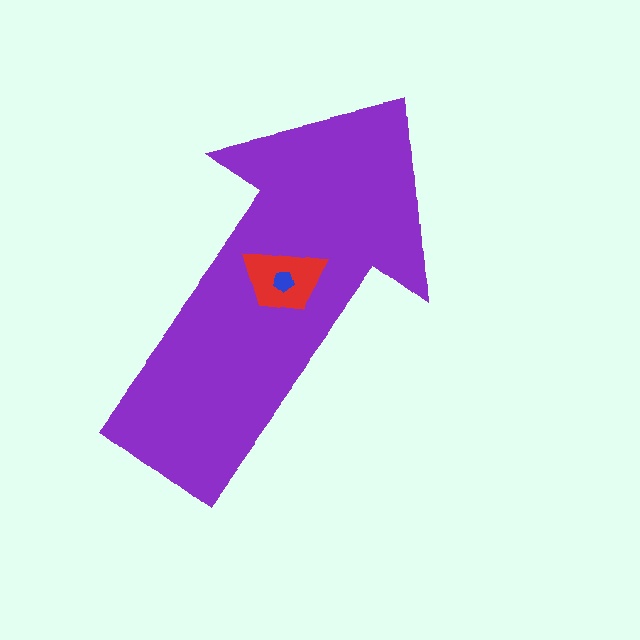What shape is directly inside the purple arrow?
The red trapezoid.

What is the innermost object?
The blue pentagon.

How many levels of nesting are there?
3.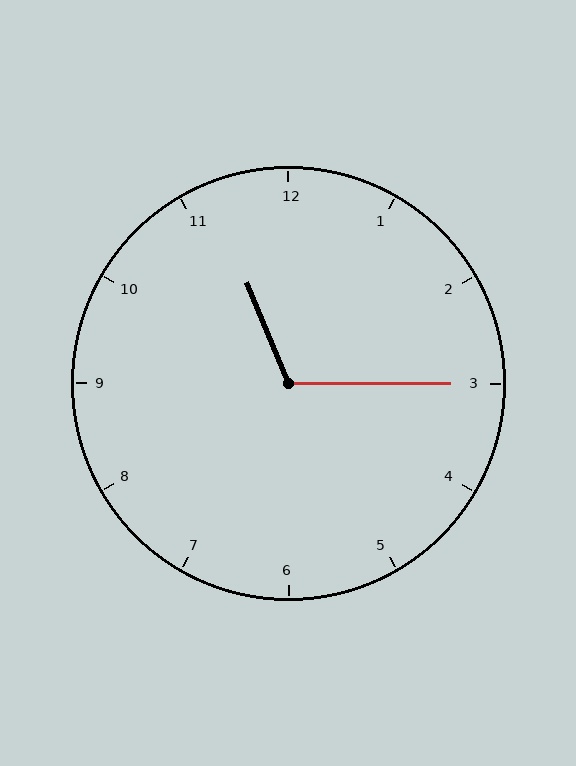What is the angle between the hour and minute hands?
Approximately 112 degrees.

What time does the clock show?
11:15.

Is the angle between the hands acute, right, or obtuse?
It is obtuse.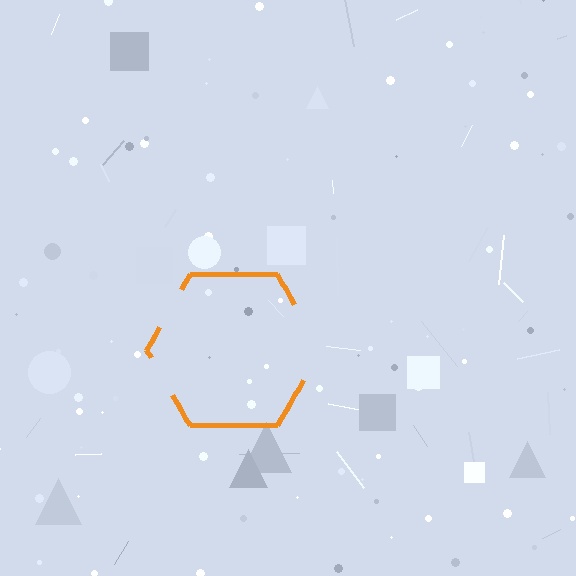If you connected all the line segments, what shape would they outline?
They would outline a hexagon.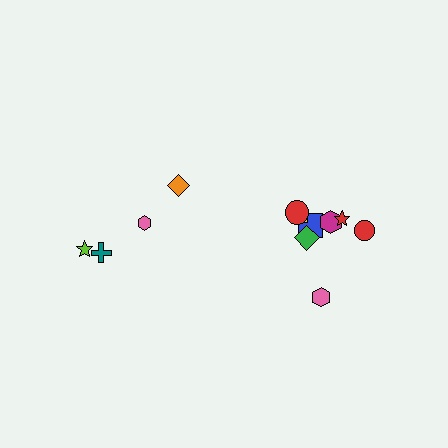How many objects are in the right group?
There are 8 objects.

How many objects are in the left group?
There are 4 objects.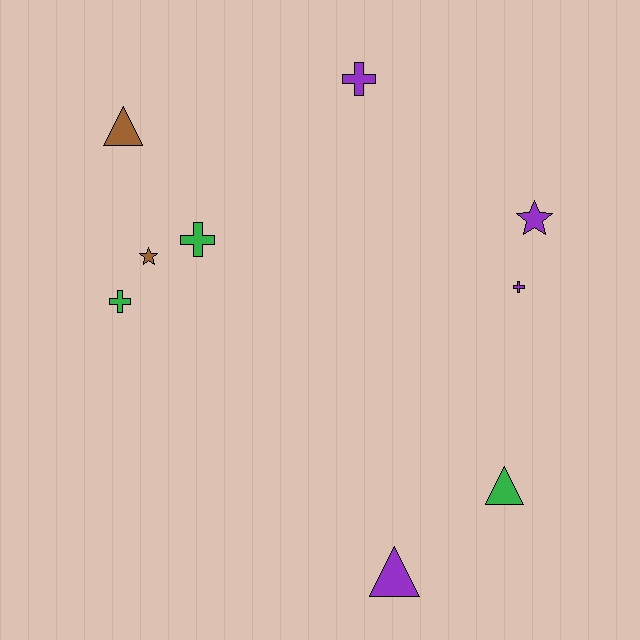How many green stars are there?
There are no green stars.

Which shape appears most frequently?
Cross, with 4 objects.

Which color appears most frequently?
Purple, with 4 objects.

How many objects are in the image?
There are 9 objects.